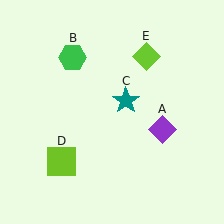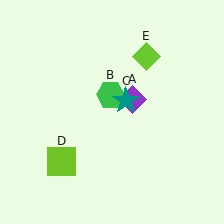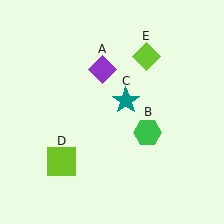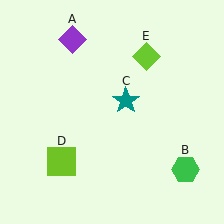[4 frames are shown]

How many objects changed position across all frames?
2 objects changed position: purple diamond (object A), green hexagon (object B).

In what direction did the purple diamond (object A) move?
The purple diamond (object A) moved up and to the left.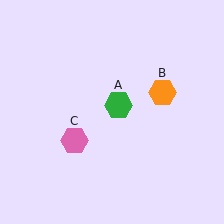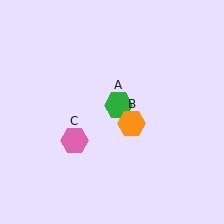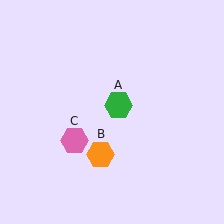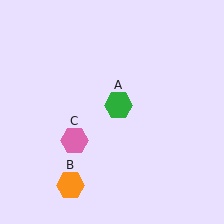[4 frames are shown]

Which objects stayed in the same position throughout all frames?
Green hexagon (object A) and pink hexagon (object C) remained stationary.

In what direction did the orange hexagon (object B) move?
The orange hexagon (object B) moved down and to the left.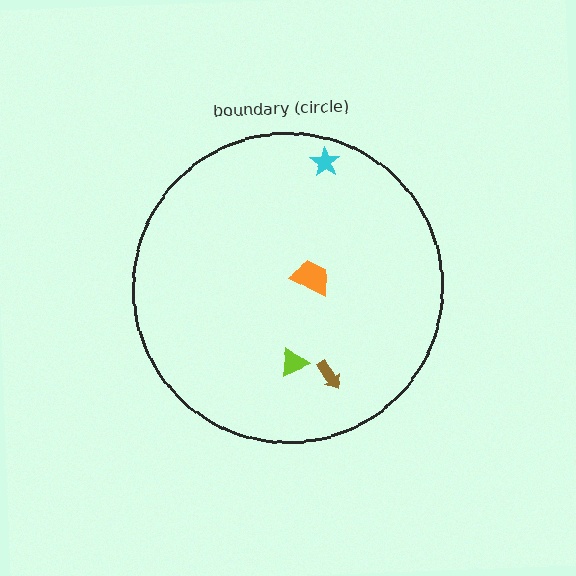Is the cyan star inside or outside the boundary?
Inside.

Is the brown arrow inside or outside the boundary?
Inside.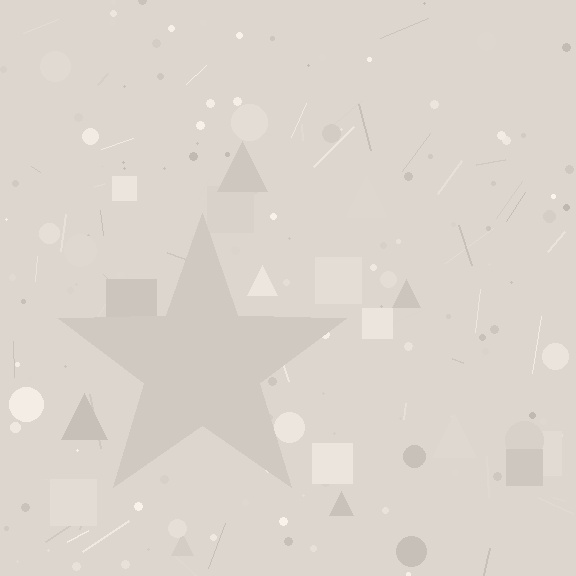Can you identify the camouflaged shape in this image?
The camouflaged shape is a star.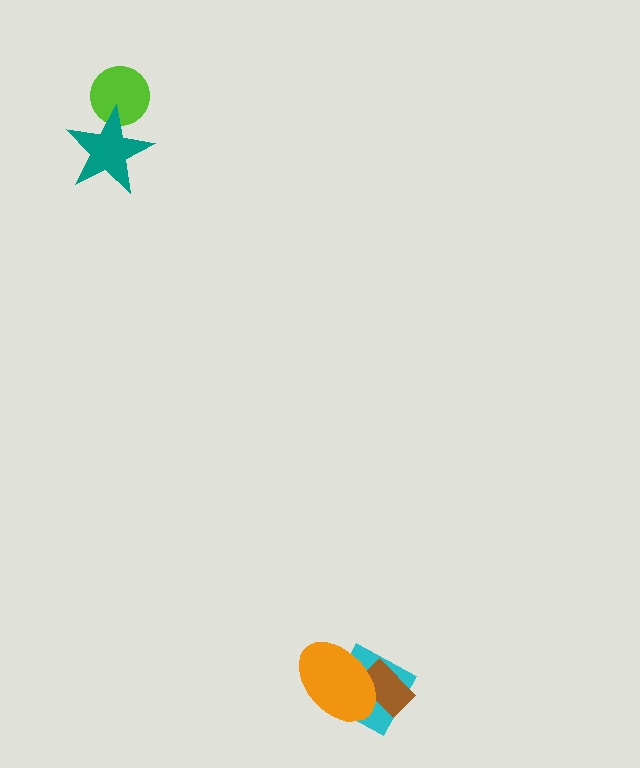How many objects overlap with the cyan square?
2 objects overlap with the cyan square.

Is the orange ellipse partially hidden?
No, no other shape covers it.